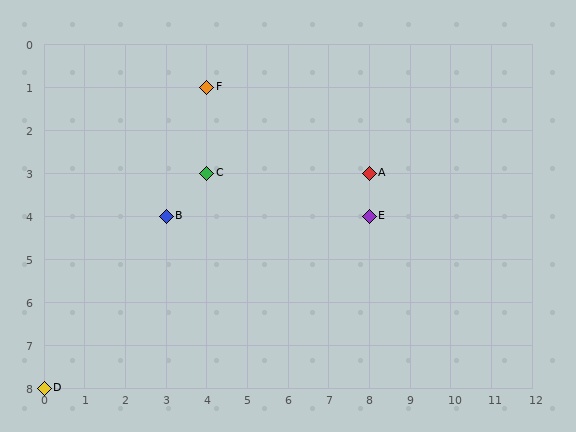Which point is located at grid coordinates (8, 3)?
Point A is at (8, 3).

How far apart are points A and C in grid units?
Points A and C are 4 columns apart.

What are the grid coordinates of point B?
Point B is at grid coordinates (3, 4).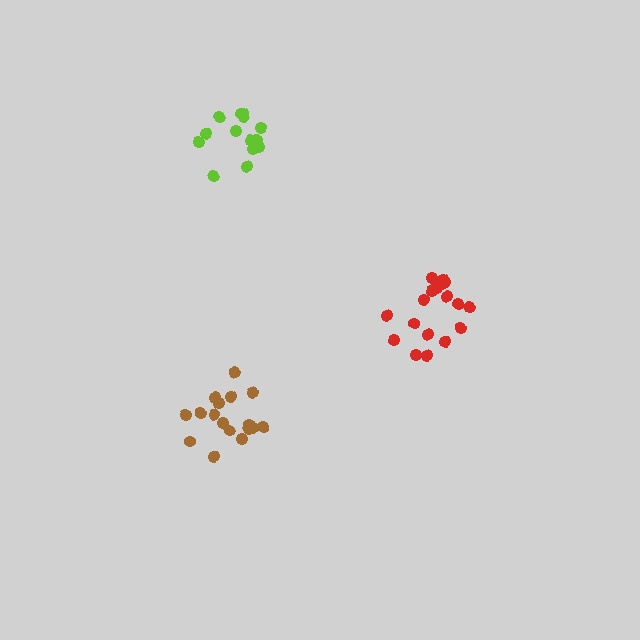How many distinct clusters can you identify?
There are 3 distinct clusters.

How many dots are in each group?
Group 1: 19 dots, Group 2: 14 dots, Group 3: 17 dots (50 total).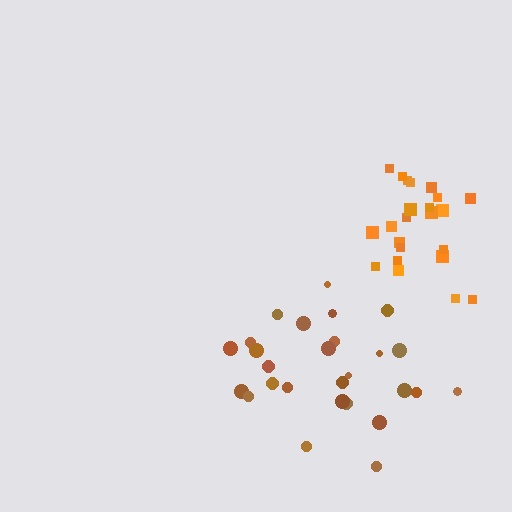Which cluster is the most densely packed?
Orange.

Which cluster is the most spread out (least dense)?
Brown.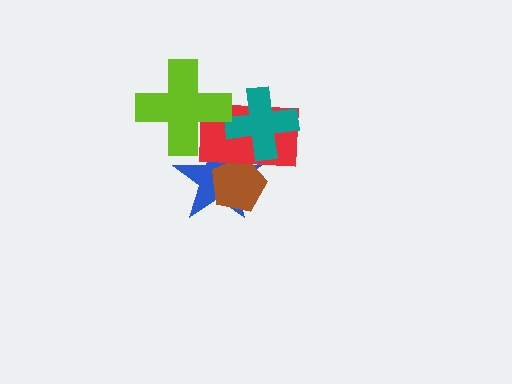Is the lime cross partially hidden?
No, no other shape covers it.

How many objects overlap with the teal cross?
2 objects overlap with the teal cross.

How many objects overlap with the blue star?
4 objects overlap with the blue star.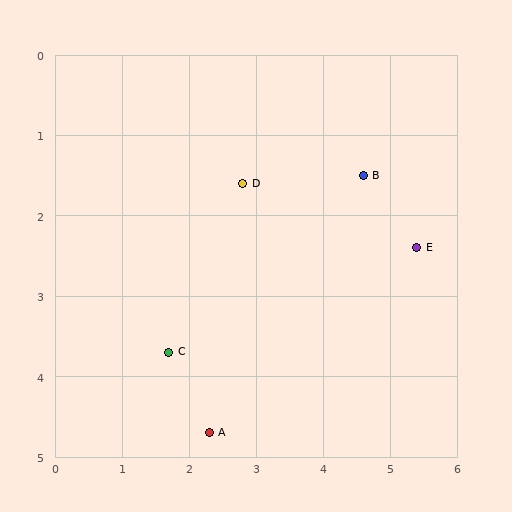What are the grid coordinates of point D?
Point D is at approximately (2.8, 1.6).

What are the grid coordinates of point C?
Point C is at approximately (1.7, 3.7).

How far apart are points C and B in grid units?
Points C and B are about 3.6 grid units apart.